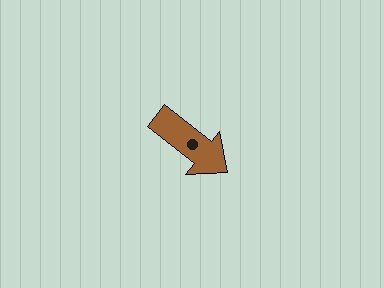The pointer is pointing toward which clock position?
Roughly 4 o'clock.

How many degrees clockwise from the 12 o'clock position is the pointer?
Approximately 128 degrees.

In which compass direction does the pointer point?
Southeast.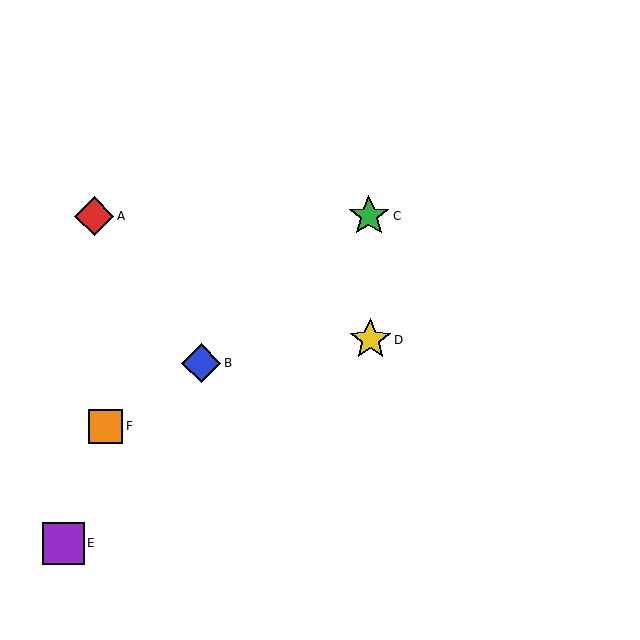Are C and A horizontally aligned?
Yes, both are at y≈216.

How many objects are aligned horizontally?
2 objects (A, C) are aligned horizontally.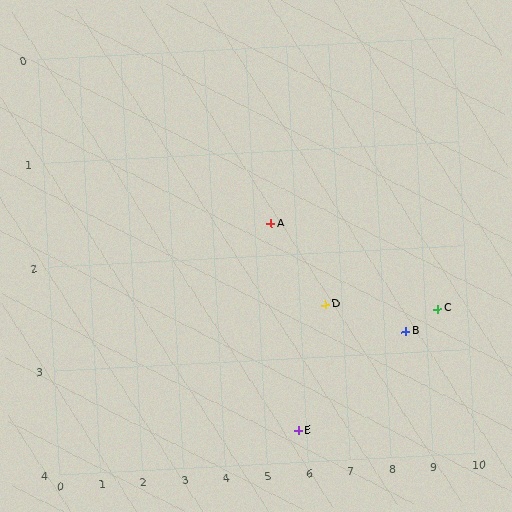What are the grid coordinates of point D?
Point D is at approximately (6.6, 2.5).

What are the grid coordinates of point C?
Point C is at approximately (9.3, 2.6).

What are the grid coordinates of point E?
Point E is at approximately (5.8, 3.7).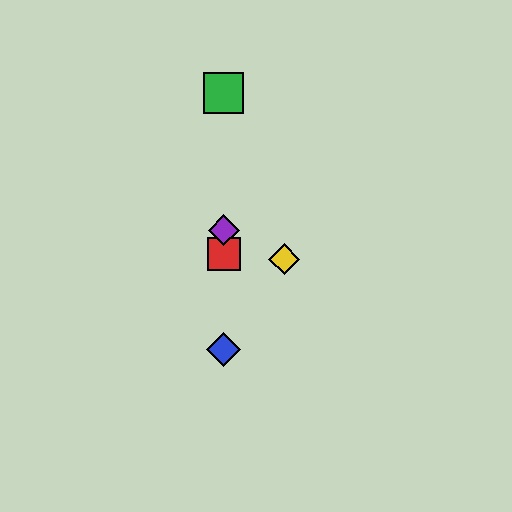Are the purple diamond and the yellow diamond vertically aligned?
No, the purple diamond is at x≈224 and the yellow diamond is at x≈284.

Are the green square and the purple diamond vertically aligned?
Yes, both are at x≈224.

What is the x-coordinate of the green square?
The green square is at x≈224.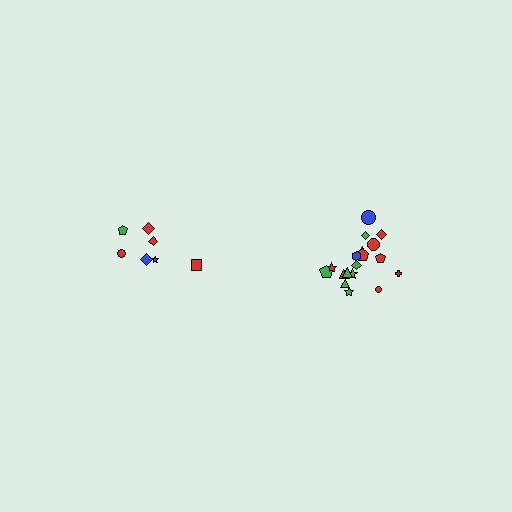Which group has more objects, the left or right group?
The right group.